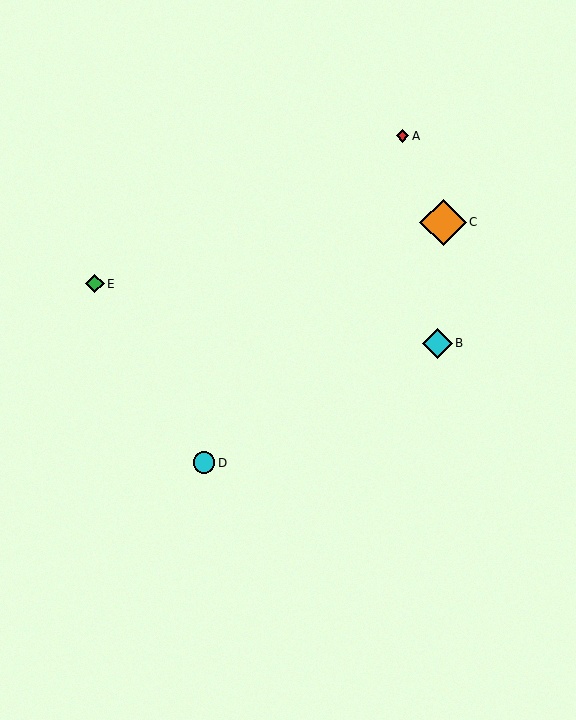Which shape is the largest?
The orange diamond (labeled C) is the largest.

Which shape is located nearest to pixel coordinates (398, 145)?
The red diamond (labeled A) at (402, 136) is nearest to that location.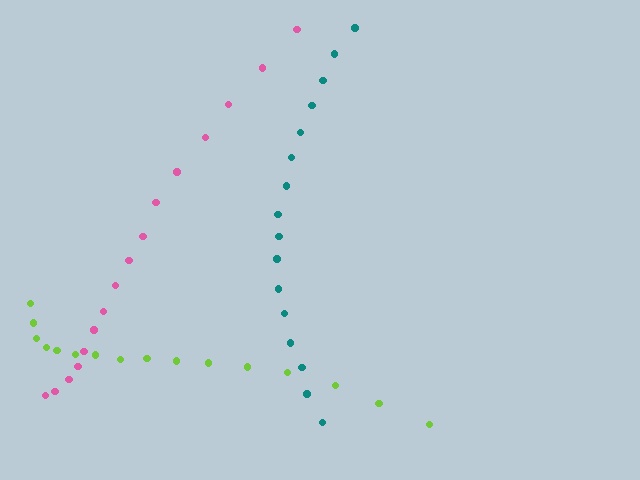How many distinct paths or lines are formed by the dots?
There are 3 distinct paths.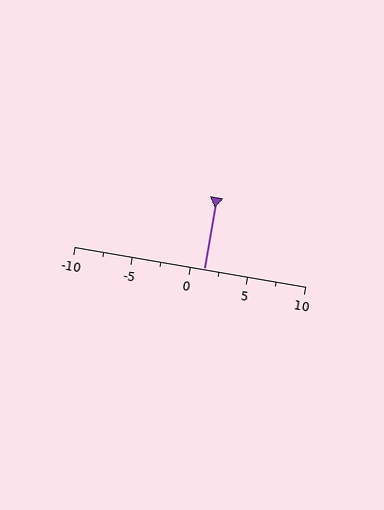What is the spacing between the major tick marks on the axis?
The major ticks are spaced 5 apart.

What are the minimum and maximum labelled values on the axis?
The axis runs from -10 to 10.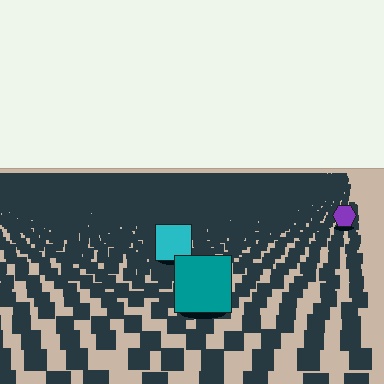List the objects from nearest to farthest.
From nearest to farthest: the teal square, the cyan square, the purple hexagon.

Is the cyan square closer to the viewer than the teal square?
No. The teal square is closer — you can tell from the texture gradient: the ground texture is coarser near it.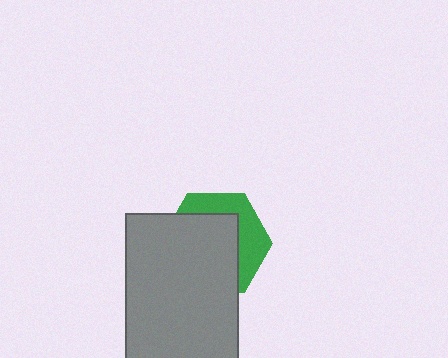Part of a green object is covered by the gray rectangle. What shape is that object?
It is a hexagon.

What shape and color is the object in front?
The object in front is a gray rectangle.